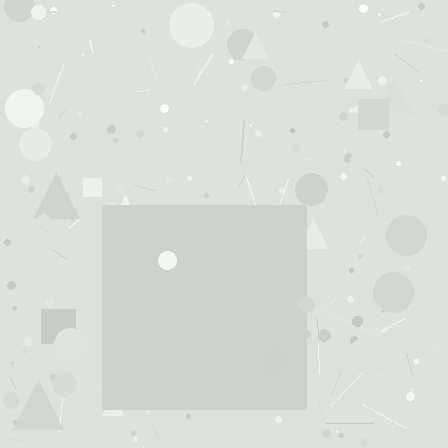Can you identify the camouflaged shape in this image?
The camouflaged shape is a square.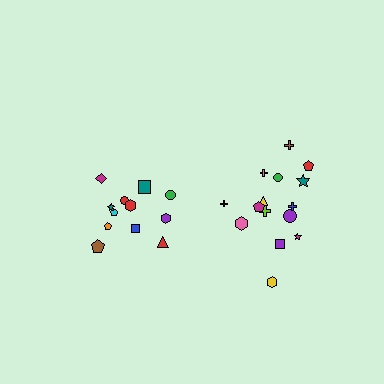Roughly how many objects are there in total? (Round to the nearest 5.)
Roughly 25 objects in total.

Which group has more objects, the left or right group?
The right group.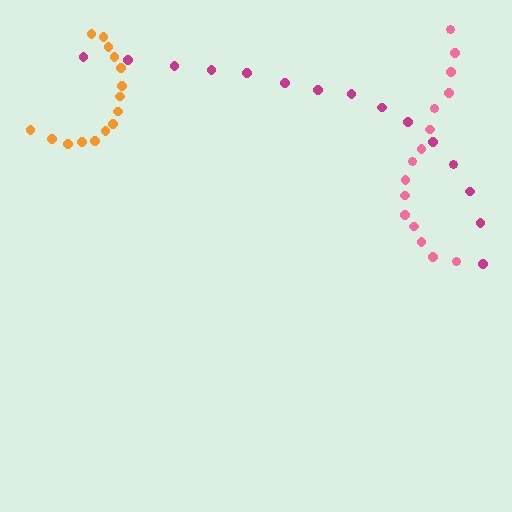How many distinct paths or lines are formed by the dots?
There are 3 distinct paths.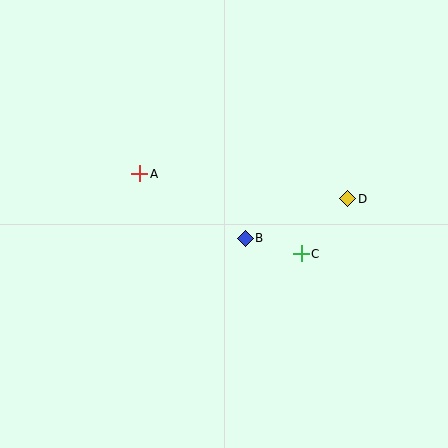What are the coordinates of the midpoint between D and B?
The midpoint between D and B is at (297, 218).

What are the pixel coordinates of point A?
Point A is at (140, 174).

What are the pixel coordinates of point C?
Point C is at (301, 254).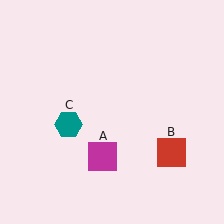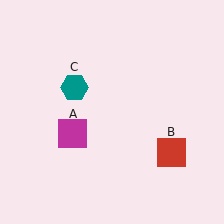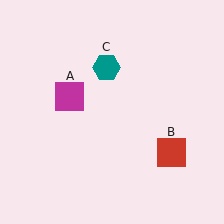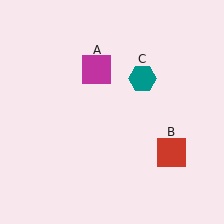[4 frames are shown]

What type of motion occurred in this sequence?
The magenta square (object A), teal hexagon (object C) rotated clockwise around the center of the scene.